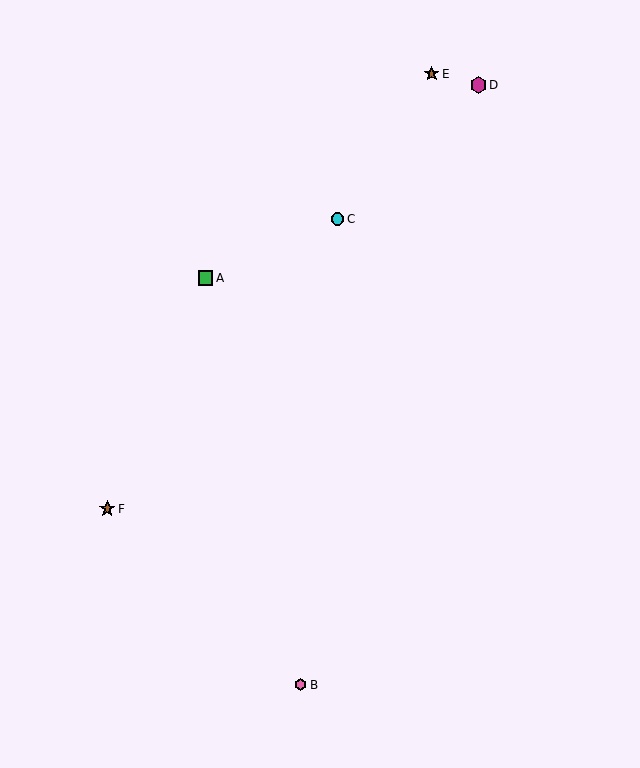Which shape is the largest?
The magenta hexagon (labeled D) is the largest.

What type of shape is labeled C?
Shape C is a cyan circle.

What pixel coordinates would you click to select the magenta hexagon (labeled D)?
Click at (478, 85) to select the magenta hexagon D.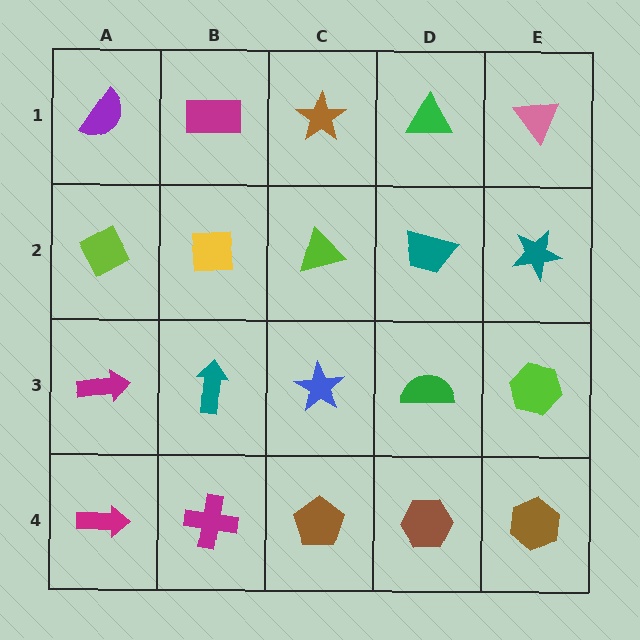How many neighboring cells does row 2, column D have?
4.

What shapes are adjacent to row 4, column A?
A magenta arrow (row 3, column A), a magenta cross (row 4, column B).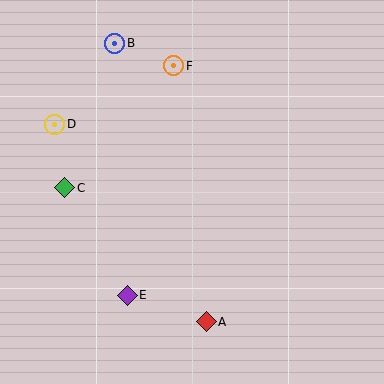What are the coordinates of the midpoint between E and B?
The midpoint between E and B is at (121, 169).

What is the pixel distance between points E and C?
The distance between E and C is 124 pixels.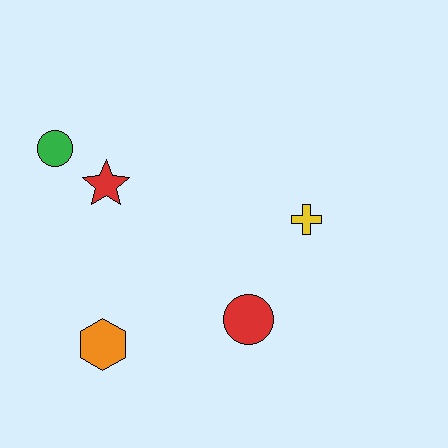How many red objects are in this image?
There are 2 red objects.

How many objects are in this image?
There are 5 objects.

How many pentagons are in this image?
There are no pentagons.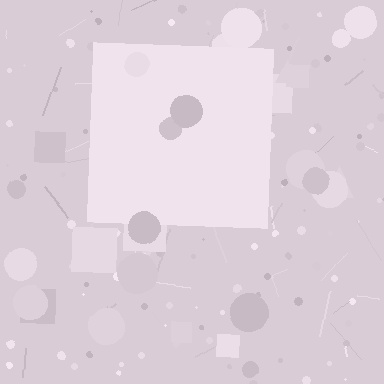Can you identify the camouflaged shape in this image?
The camouflaged shape is a square.